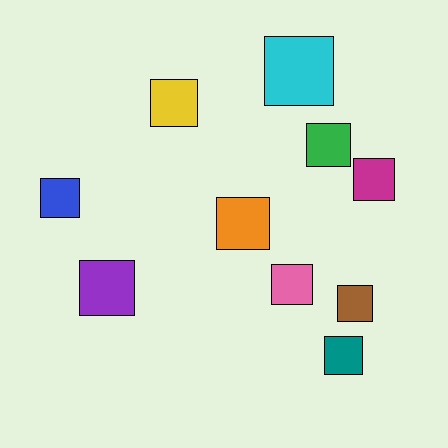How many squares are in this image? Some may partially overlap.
There are 10 squares.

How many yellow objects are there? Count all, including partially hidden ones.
There is 1 yellow object.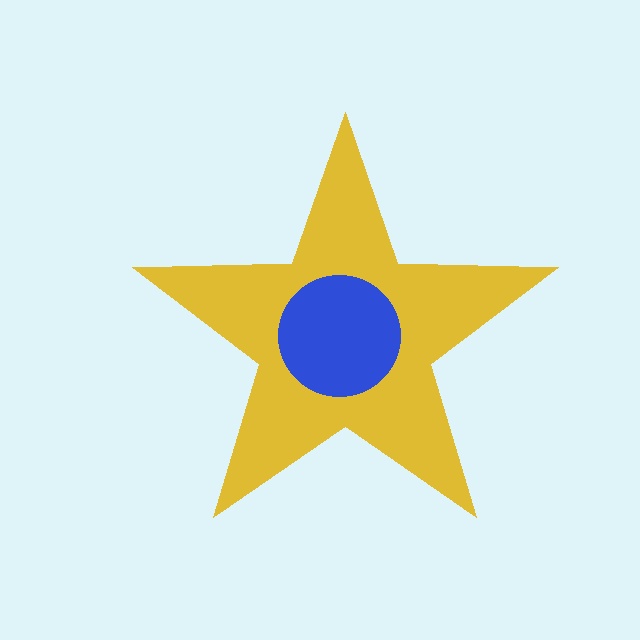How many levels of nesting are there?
2.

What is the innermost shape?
The blue circle.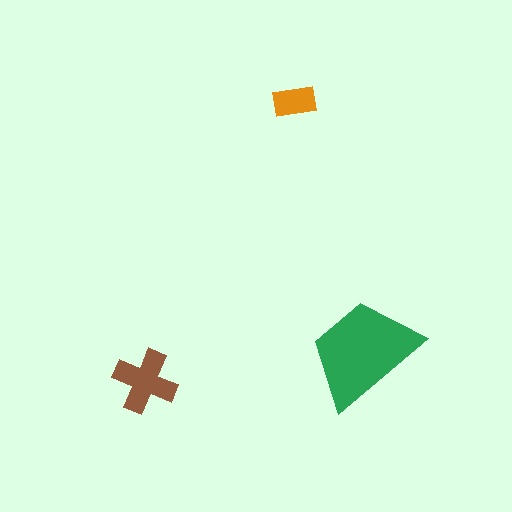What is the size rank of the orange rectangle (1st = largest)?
3rd.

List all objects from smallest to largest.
The orange rectangle, the brown cross, the green trapezoid.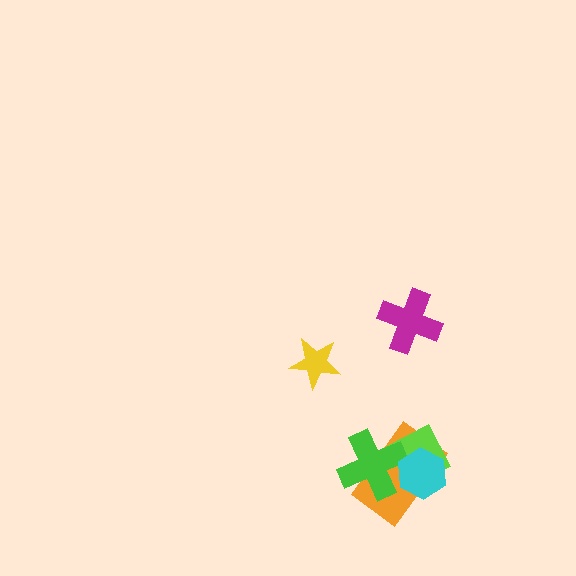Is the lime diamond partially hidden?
Yes, it is partially covered by another shape.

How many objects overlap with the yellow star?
0 objects overlap with the yellow star.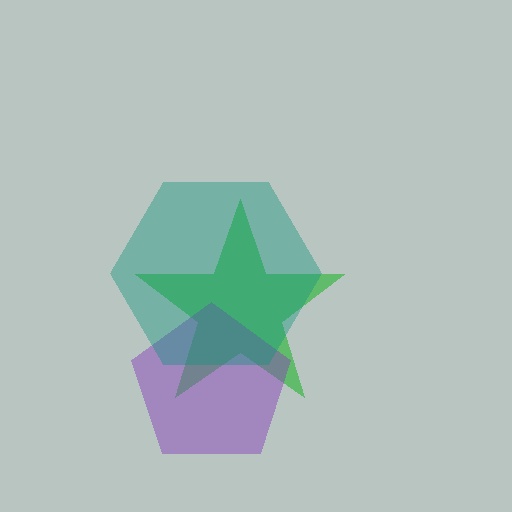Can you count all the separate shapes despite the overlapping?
Yes, there are 3 separate shapes.